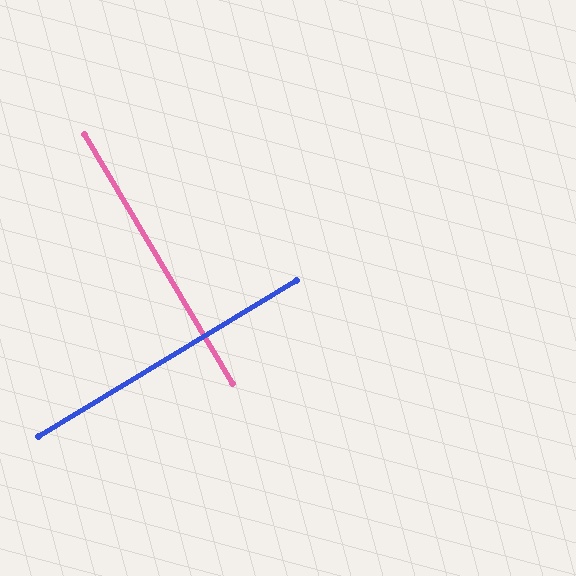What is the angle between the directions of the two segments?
Approximately 90 degrees.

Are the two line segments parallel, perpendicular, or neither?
Perpendicular — they meet at approximately 90°.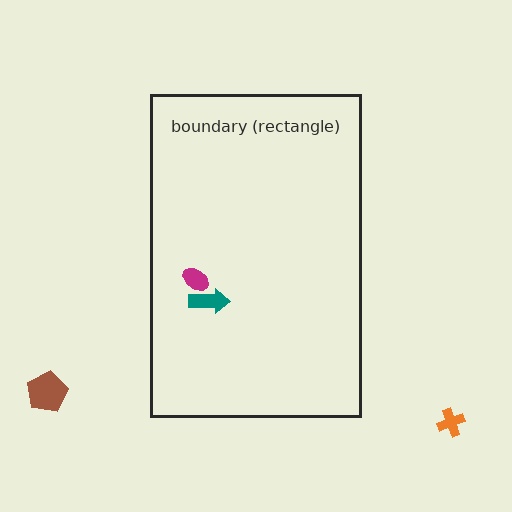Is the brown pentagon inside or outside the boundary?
Outside.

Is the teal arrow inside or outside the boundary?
Inside.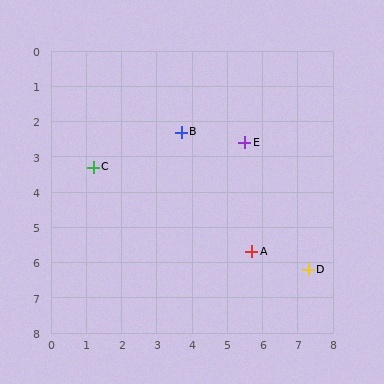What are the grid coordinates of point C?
Point C is at approximately (1.2, 3.3).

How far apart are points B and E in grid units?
Points B and E are about 1.8 grid units apart.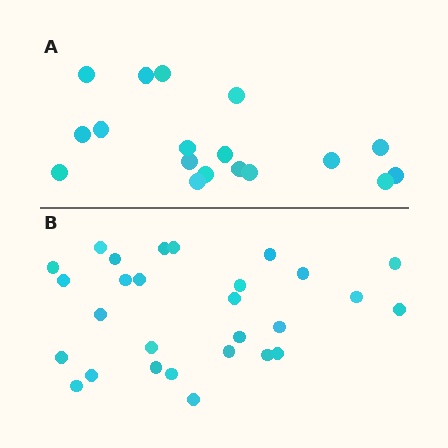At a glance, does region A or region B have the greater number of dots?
Region B (the bottom region) has more dots.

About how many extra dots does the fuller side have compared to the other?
Region B has roughly 10 or so more dots than region A.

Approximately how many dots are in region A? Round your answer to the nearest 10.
About 20 dots. (The exact count is 18, which rounds to 20.)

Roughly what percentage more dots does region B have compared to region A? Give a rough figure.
About 55% more.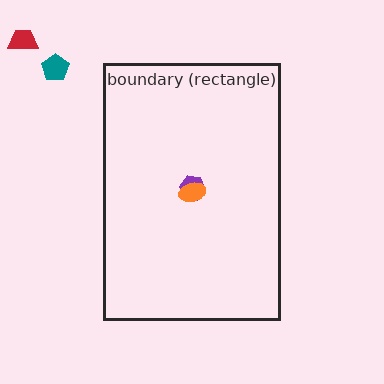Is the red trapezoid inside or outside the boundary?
Outside.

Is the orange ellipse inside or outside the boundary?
Inside.